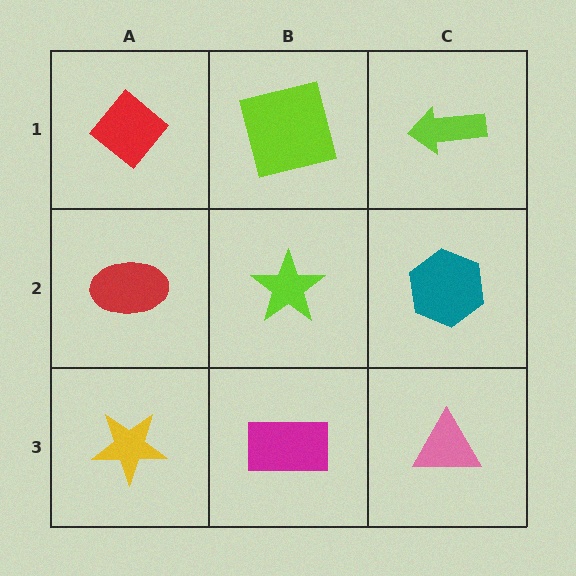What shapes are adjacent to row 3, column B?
A lime star (row 2, column B), a yellow star (row 3, column A), a pink triangle (row 3, column C).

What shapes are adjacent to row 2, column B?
A lime square (row 1, column B), a magenta rectangle (row 3, column B), a red ellipse (row 2, column A), a teal hexagon (row 2, column C).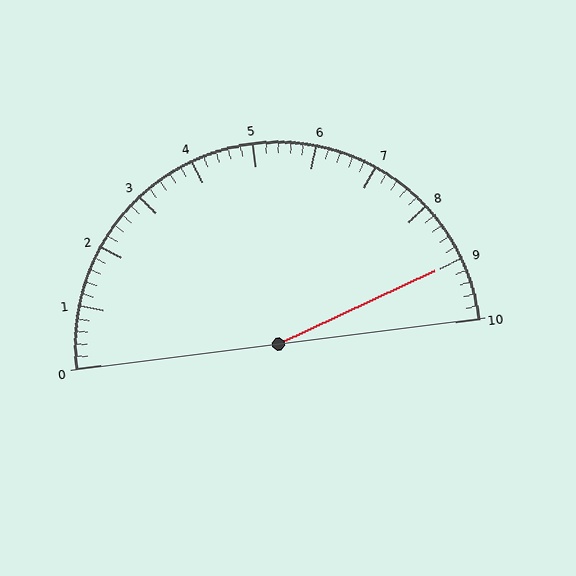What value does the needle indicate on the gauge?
The needle indicates approximately 9.0.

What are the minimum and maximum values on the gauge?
The gauge ranges from 0 to 10.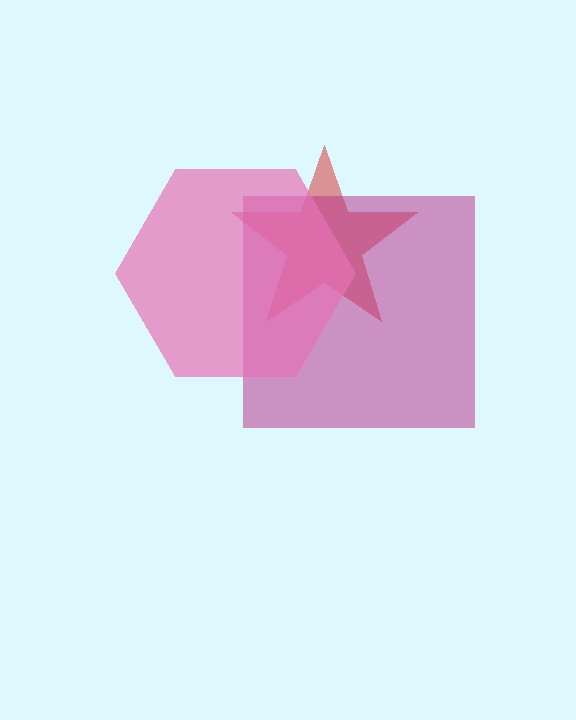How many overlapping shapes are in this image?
There are 3 overlapping shapes in the image.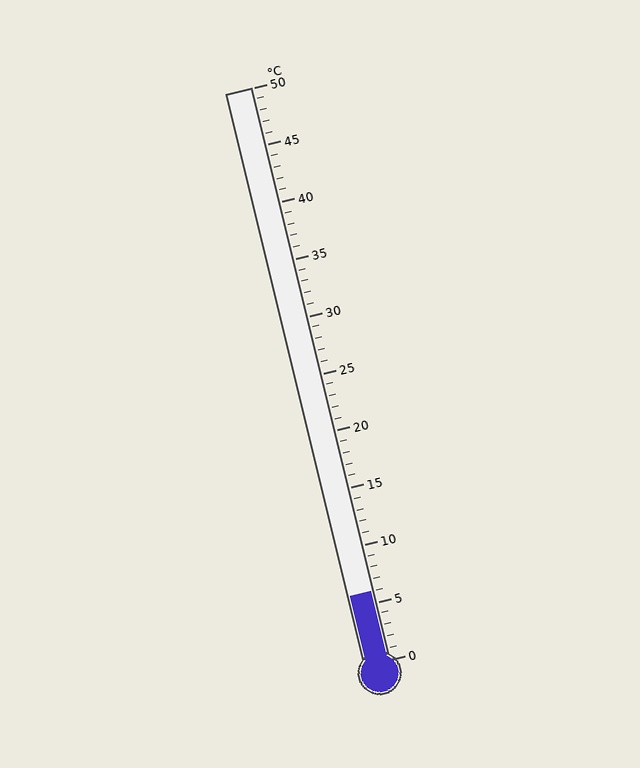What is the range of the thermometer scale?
The thermometer scale ranges from 0°C to 50°C.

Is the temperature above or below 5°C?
The temperature is above 5°C.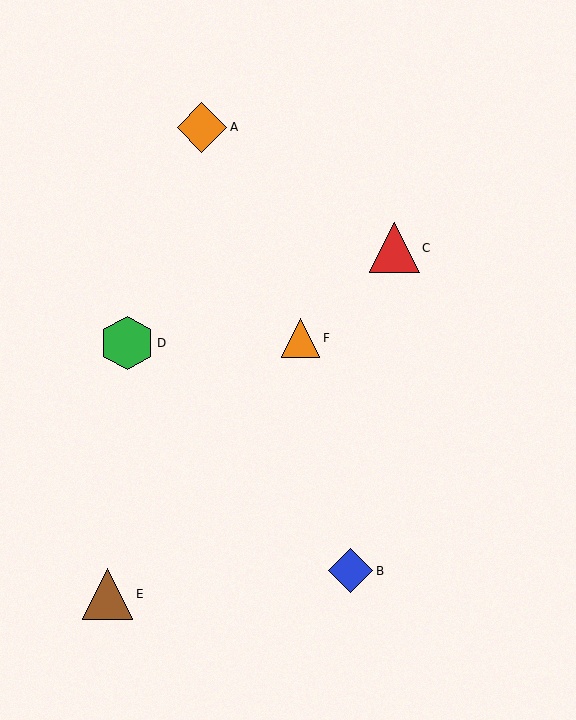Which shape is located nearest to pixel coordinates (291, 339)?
The orange triangle (labeled F) at (301, 338) is nearest to that location.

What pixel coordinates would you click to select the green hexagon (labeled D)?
Click at (127, 343) to select the green hexagon D.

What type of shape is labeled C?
Shape C is a red triangle.